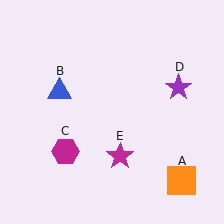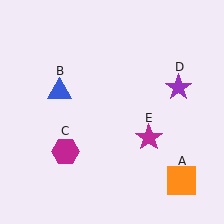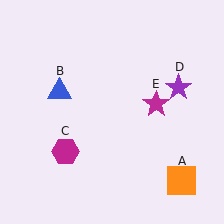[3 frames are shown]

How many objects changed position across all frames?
1 object changed position: magenta star (object E).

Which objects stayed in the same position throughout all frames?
Orange square (object A) and blue triangle (object B) and magenta hexagon (object C) and purple star (object D) remained stationary.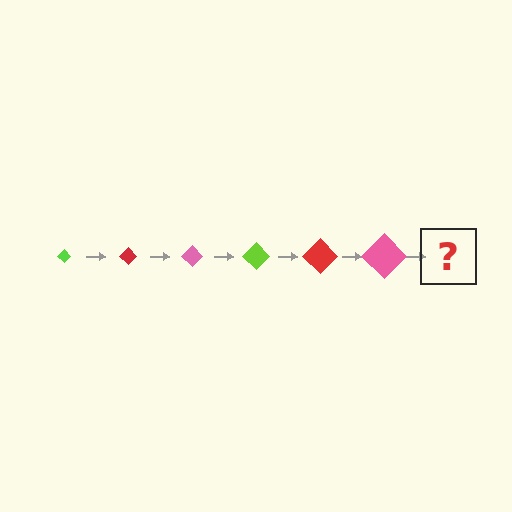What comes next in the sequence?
The next element should be a lime diamond, larger than the previous one.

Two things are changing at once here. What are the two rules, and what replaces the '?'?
The two rules are that the diamond grows larger each step and the color cycles through lime, red, and pink. The '?' should be a lime diamond, larger than the previous one.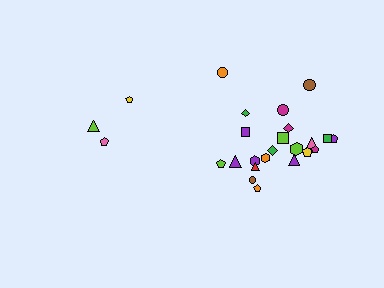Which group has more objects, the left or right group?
The right group.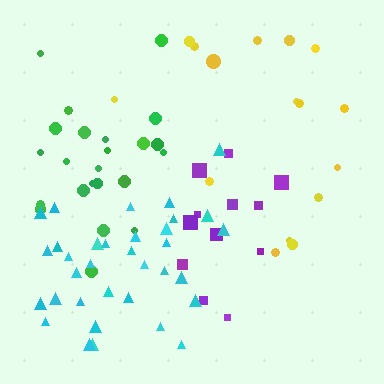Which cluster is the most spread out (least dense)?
Yellow.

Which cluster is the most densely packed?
Purple.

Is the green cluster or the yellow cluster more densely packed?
Green.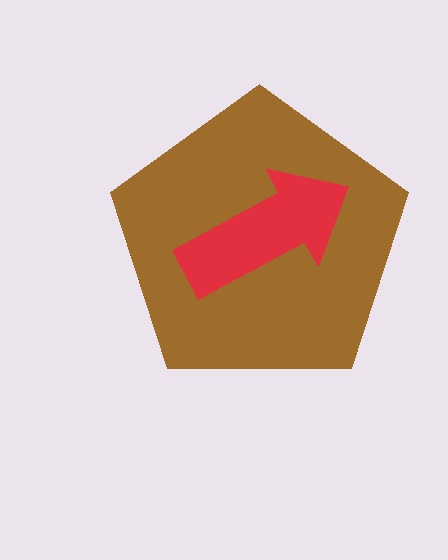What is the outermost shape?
The brown pentagon.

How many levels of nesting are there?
2.